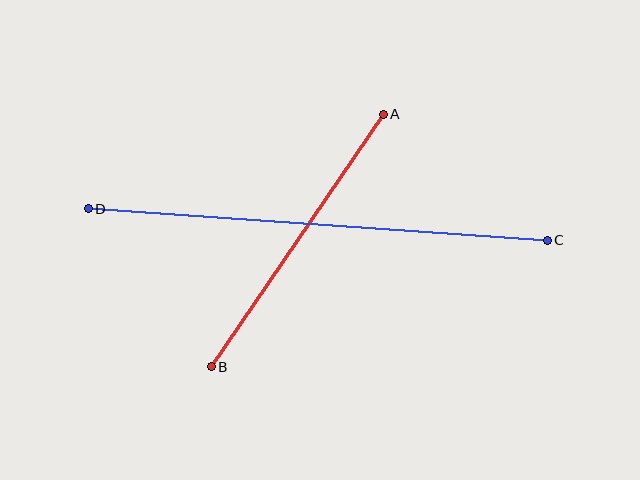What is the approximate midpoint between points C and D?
The midpoint is at approximately (318, 224) pixels.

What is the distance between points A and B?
The distance is approximately 305 pixels.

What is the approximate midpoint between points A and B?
The midpoint is at approximately (297, 241) pixels.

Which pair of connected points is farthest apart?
Points C and D are farthest apart.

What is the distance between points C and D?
The distance is approximately 460 pixels.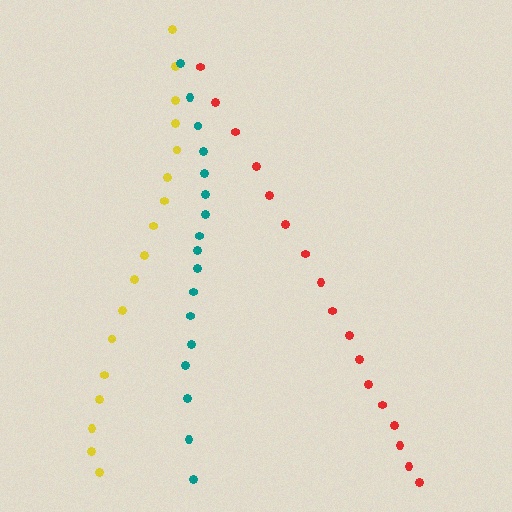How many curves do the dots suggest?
There are 3 distinct paths.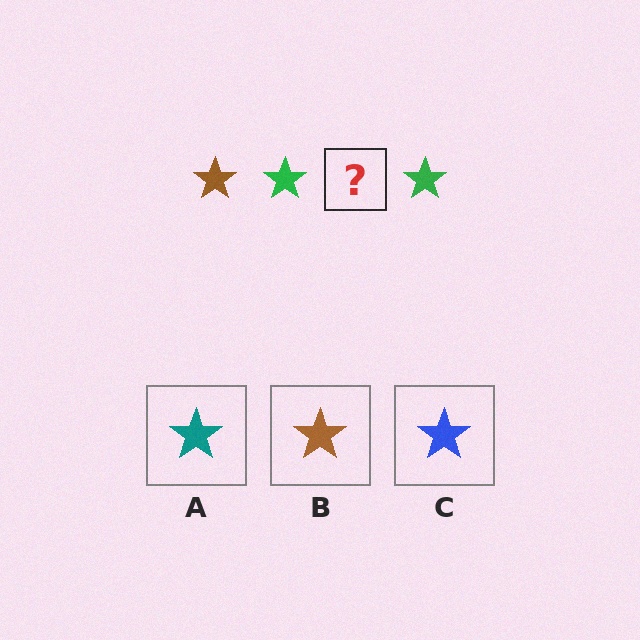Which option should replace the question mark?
Option B.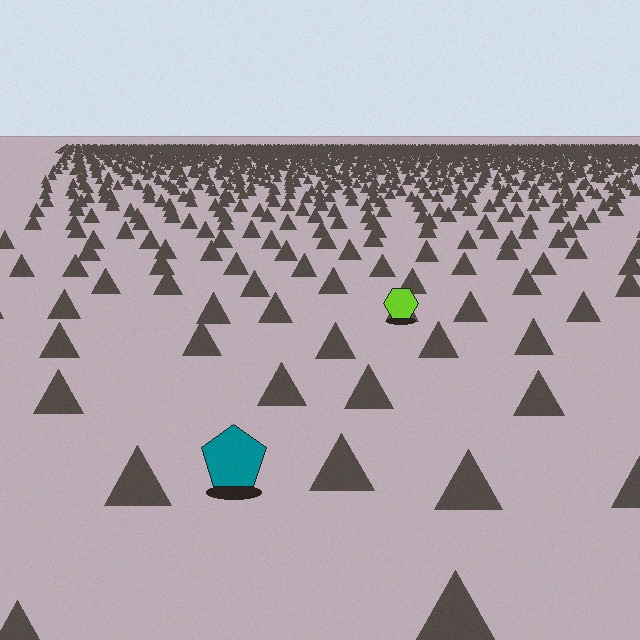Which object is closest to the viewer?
The teal pentagon is closest. The texture marks near it are larger and more spread out.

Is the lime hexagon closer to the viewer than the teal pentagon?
No. The teal pentagon is closer — you can tell from the texture gradient: the ground texture is coarser near it.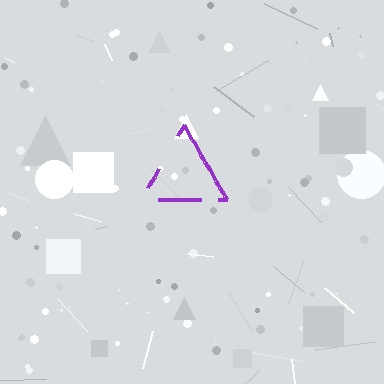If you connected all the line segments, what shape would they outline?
They would outline a triangle.